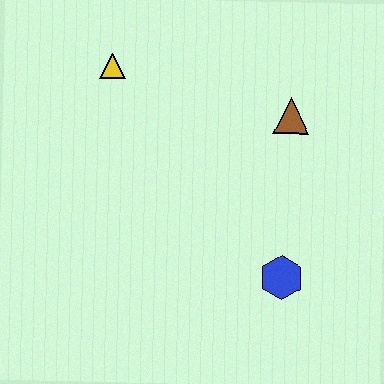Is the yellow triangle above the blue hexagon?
Yes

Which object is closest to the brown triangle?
The blue hexagon is closest to the brown triangle.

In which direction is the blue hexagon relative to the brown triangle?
The blue hexagon is below the brown triangle.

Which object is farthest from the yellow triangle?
The blue hexagon is farthest from the yellow triangle.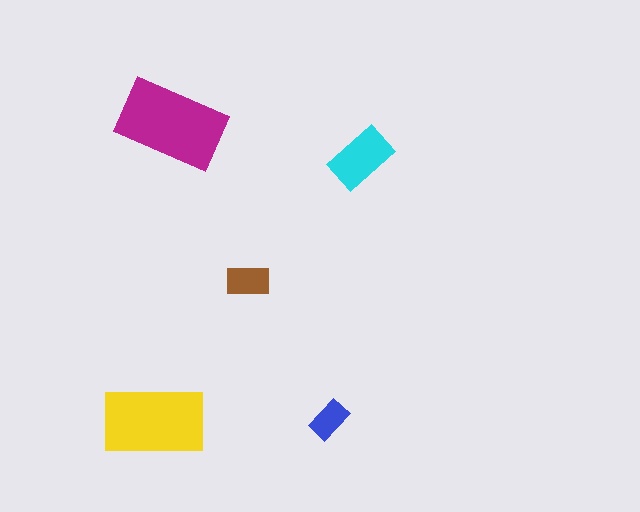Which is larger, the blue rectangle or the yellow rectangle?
The yellow one.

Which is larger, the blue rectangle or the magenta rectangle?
The magenta one.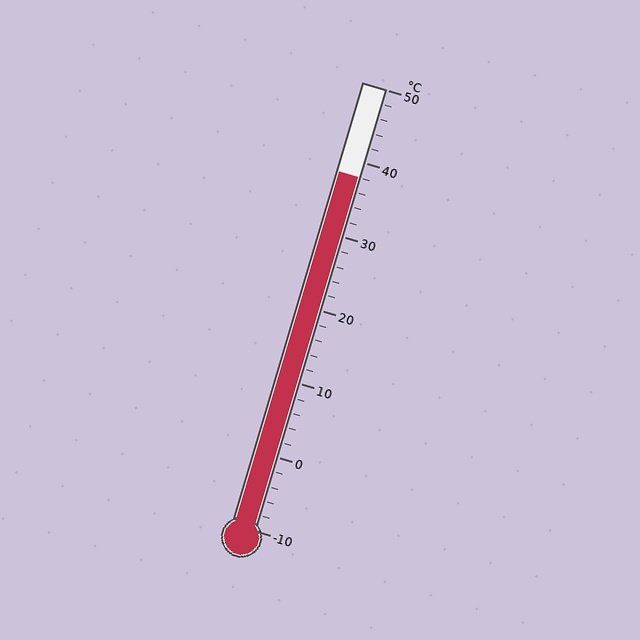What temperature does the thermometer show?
The thermometer shows approximately 38°C.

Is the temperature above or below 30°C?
The temperature is above 30°C.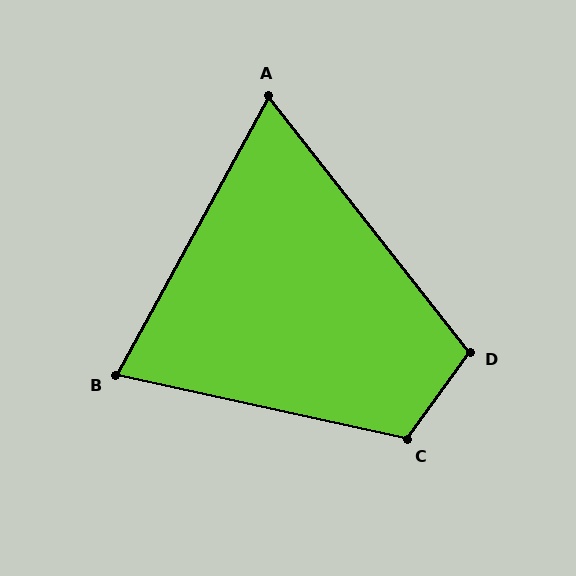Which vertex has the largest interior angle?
C, at approximately 113 degrees.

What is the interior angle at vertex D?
Approximately 106 degrees (obtuse).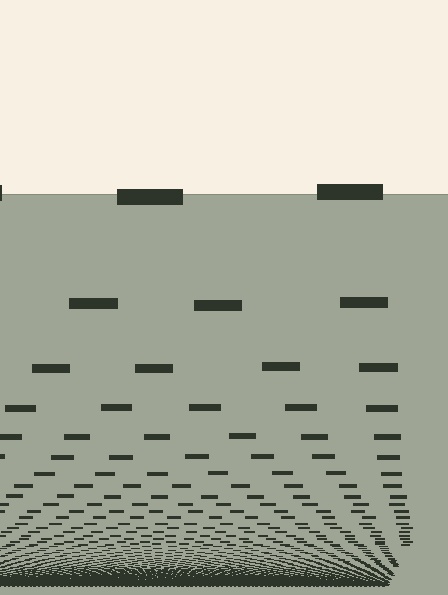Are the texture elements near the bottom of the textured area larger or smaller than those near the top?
Smaller. The gradient is inverted — elements near the bottom are smaller and denser.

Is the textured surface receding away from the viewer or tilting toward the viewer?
The surface appears to tilt toward the viewer. Texture elements get larger and sparser toward the top.